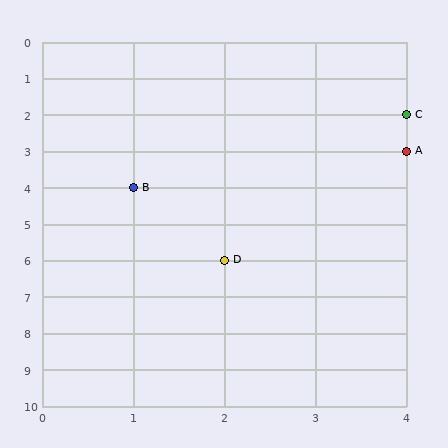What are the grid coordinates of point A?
Point A is at grid coordinates (4, 3).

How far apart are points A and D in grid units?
Points A and D are 2 columns and 3 rows apart (about 3.6 grid units diagonally).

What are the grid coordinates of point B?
Point B is at grid coordinates (1, 4).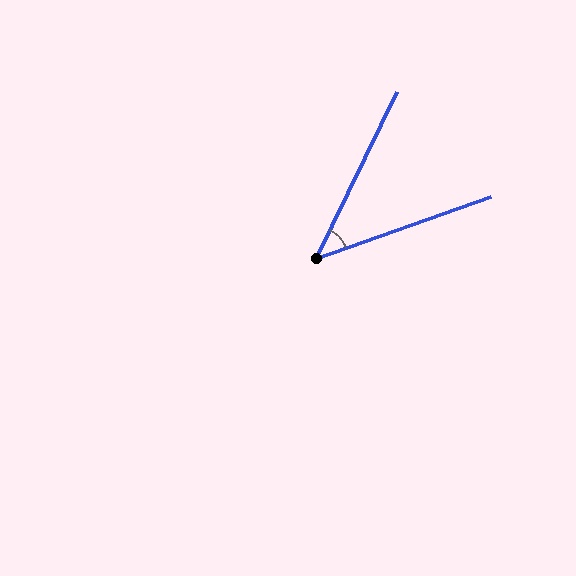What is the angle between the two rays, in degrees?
Approximately 45 degrees.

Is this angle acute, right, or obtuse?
It is acute.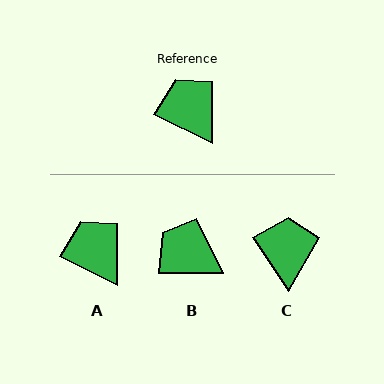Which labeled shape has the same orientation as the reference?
A.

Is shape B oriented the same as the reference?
No, it is off by about 26 degrees.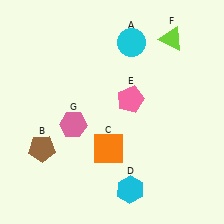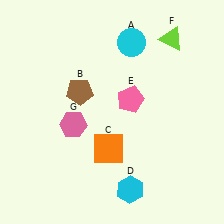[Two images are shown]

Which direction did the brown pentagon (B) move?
The brown pentagon (B) moved up.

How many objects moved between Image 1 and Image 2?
1 object moved between the two images.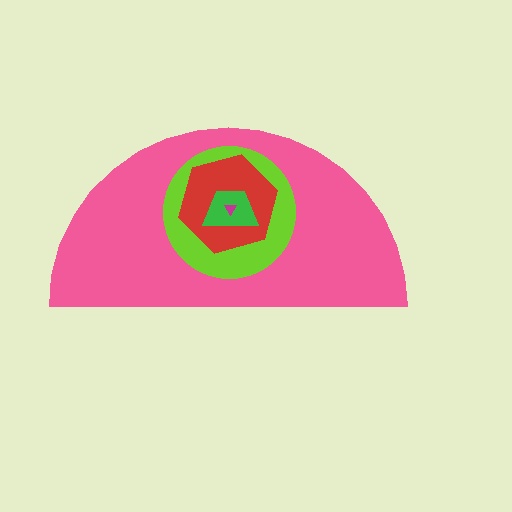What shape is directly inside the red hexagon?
The green trapezoid.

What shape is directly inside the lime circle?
The red hexagon.